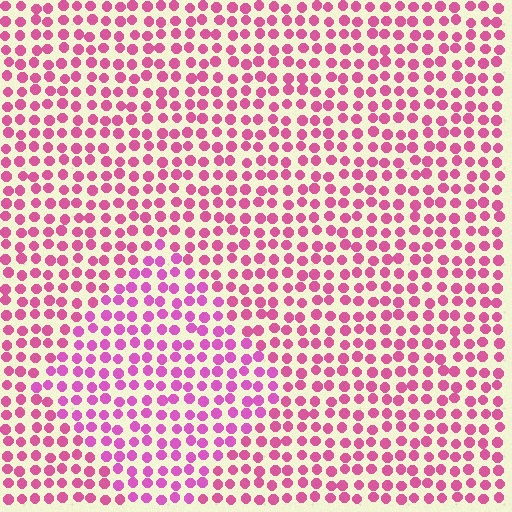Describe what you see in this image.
The image is filled with small pink elements in a uniform arrangement. A diamond-shaped region is visible where the elements are tinted to a slightly different hue, forming a subtle color boundary.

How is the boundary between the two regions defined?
The boundary is defined purely by a slight shift in hue (about 19 degrees). Spacing, size, and orientation are identical on both sides.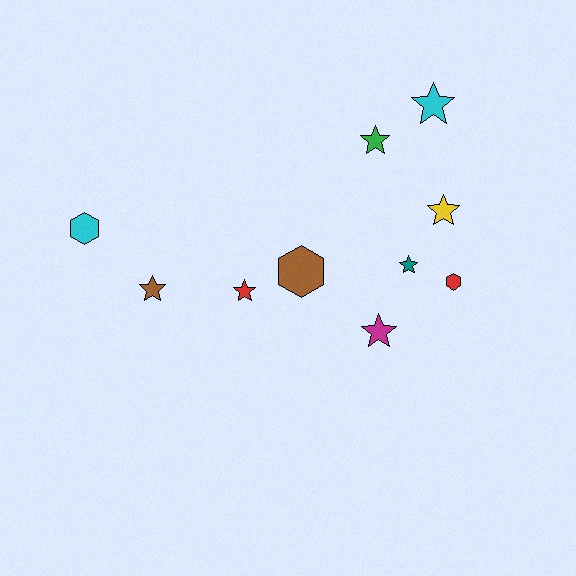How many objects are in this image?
There are 10 objects.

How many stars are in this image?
There are 7 stars.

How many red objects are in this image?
There are 2 red objects.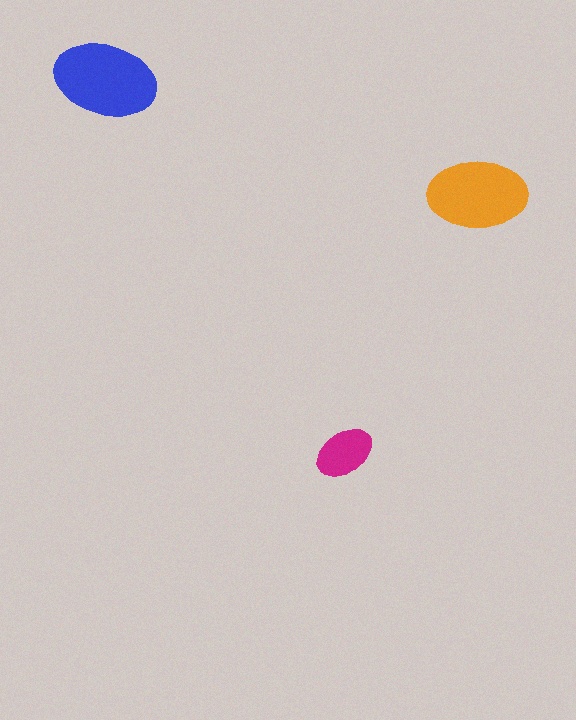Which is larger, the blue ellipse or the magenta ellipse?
The blue one.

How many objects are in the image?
There are 3 objects in the image.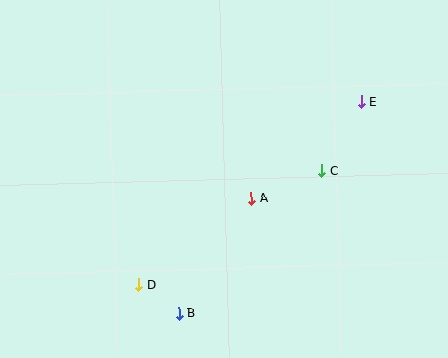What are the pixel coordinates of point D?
Point D is at (139, 285).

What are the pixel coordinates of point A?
Point A is at (251, 199).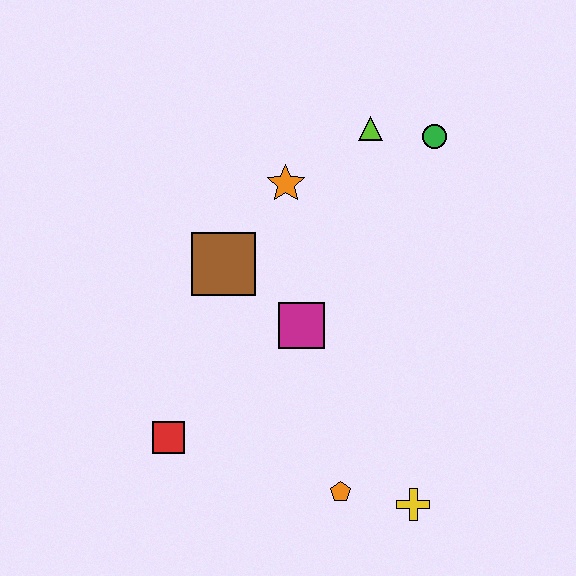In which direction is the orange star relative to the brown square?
The orange star is above the brown square.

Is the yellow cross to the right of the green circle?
No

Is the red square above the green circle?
No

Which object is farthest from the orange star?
The yellow cross is farthest from the orange star.